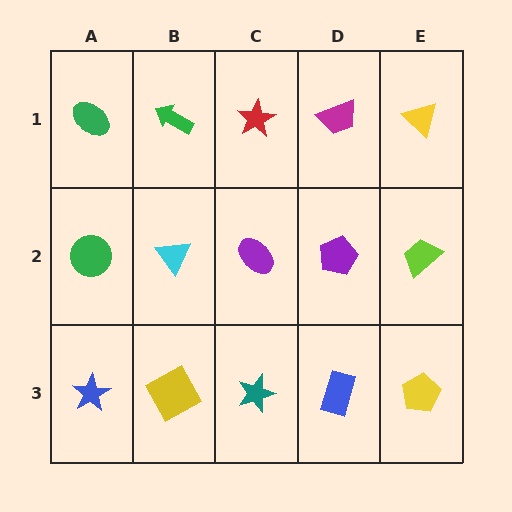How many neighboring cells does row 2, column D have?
4.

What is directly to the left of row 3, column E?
A blue rectangle.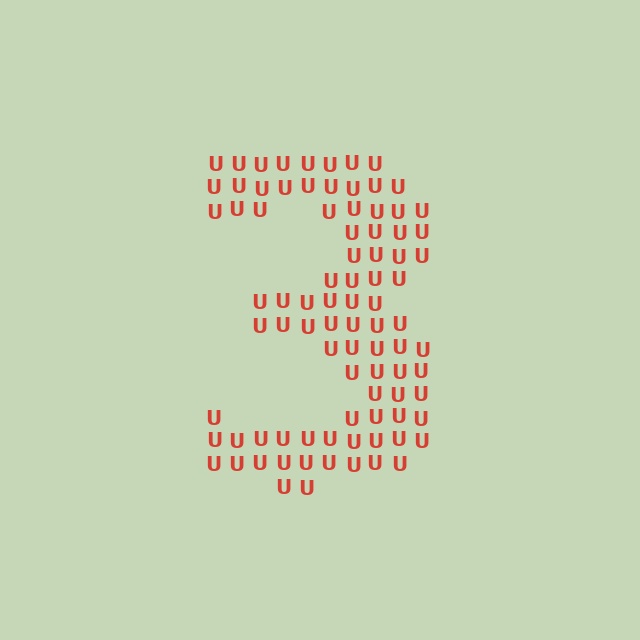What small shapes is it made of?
It is made of small letter U's.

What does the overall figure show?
The overall figure shows the digit 3.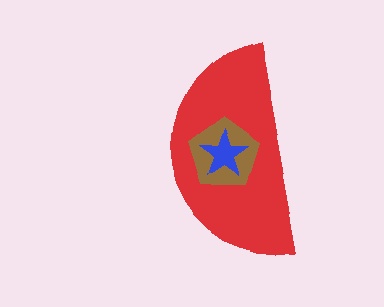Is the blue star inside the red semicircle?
Yes.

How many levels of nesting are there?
3.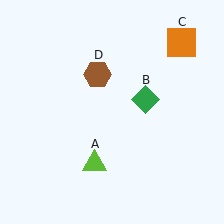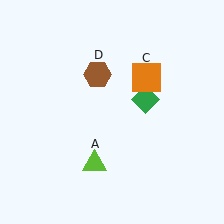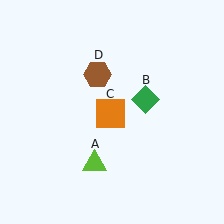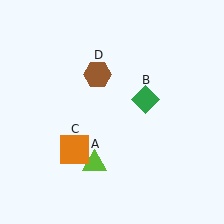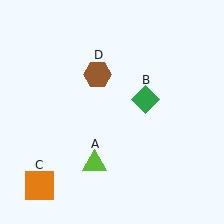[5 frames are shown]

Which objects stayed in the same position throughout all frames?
Lime triangle (object A) and green diamond (object B) and brown hexagon (object D) remained stationary.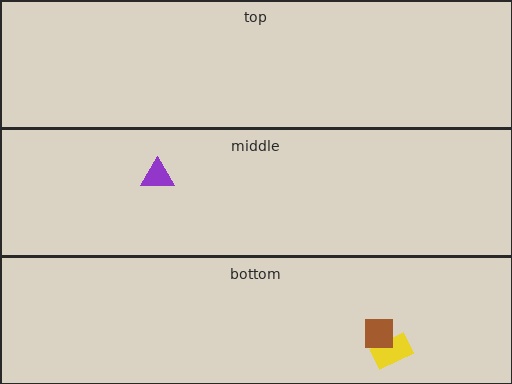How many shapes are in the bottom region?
2.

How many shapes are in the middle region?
1.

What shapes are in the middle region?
The purple triangle.